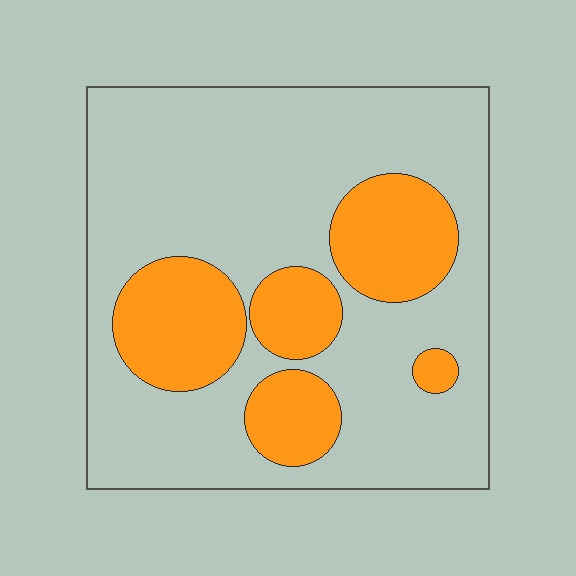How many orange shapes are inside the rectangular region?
5.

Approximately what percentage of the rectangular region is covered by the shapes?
Approximately 25%.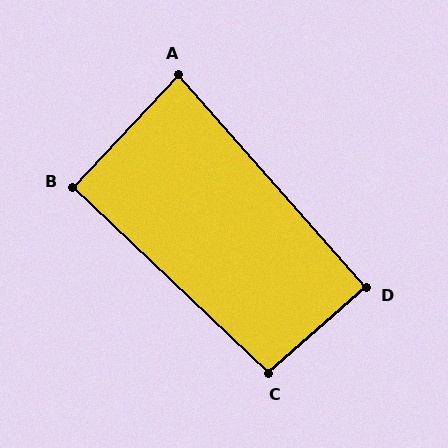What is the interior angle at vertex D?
Approximately 90 degrees (approximately right).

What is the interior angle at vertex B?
Approximately 90 degrees (approximately right).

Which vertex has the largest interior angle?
C, at approximately 95 degrees.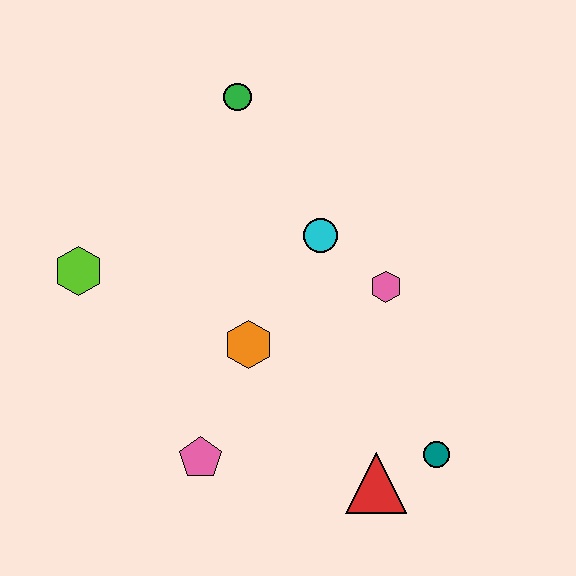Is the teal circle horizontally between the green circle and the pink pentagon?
No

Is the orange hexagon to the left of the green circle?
No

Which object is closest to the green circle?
The cyan circle is closest to the green circle.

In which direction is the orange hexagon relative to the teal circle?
The orange hexagon is to the left of the teal circle.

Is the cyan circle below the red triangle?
No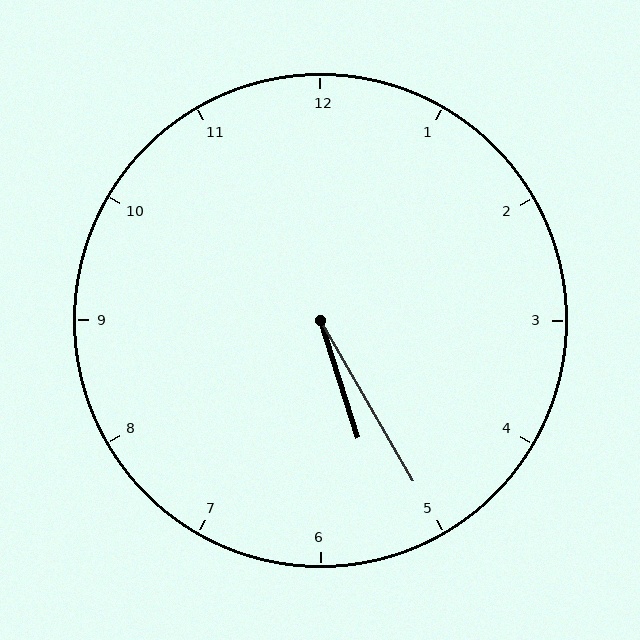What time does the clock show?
5:25.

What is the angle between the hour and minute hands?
Approximately 12 degrees.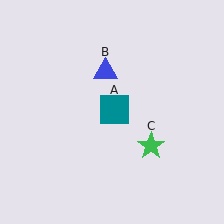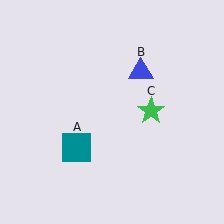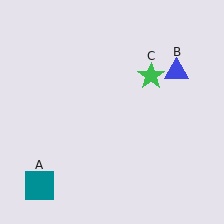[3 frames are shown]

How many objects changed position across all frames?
3 objects changed position: teal square (object A), blue triangle (object B), green star (object C).